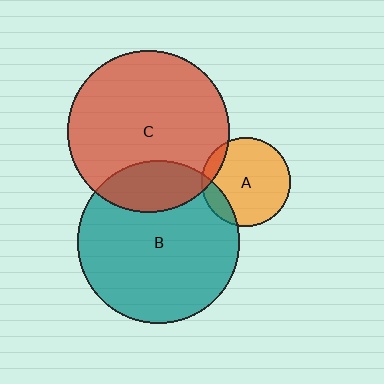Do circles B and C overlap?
Yes.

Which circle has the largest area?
Circle B (teal).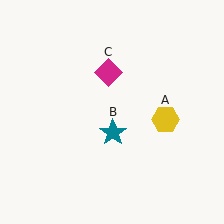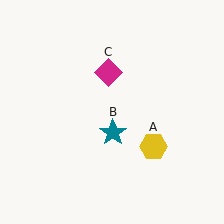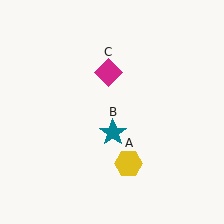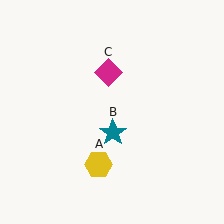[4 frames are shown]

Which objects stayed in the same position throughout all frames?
Teal star (object B) and magenta diamond (object C) remained stationary.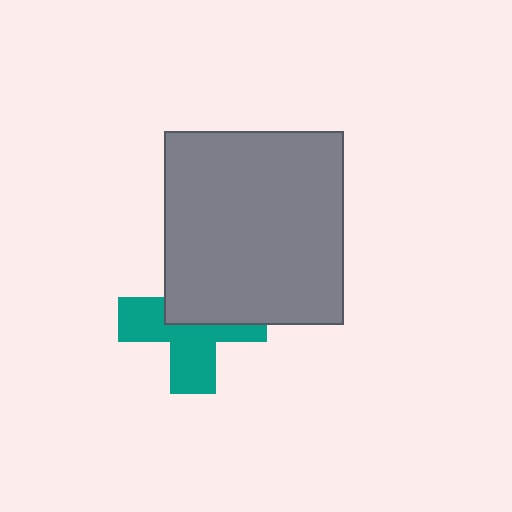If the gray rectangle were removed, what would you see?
You would see the complete teal cross.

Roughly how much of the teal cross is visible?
About half of it is visible (roughly 53%).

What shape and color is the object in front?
The object in front is a gray rectangle.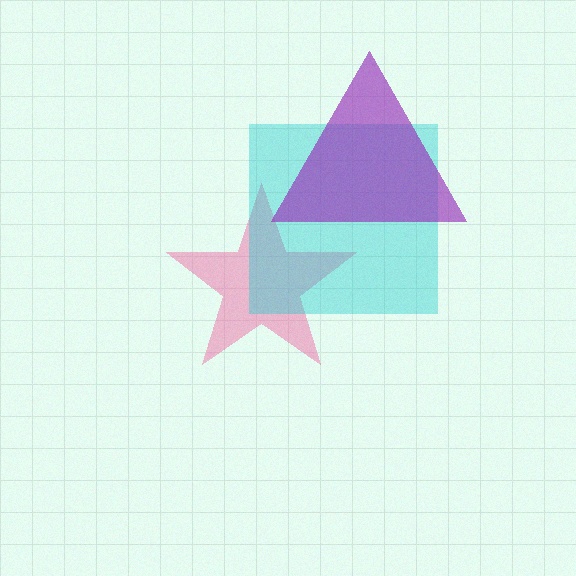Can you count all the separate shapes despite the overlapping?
Yes, there are 3 separate shapes.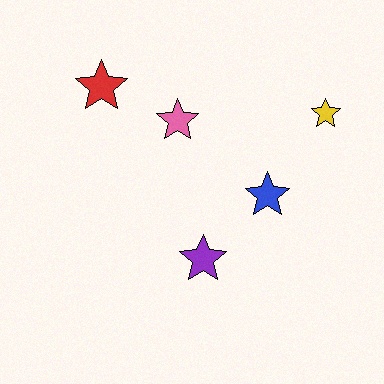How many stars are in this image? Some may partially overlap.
There are 5 stars.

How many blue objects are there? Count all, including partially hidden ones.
There is 1 blue object.